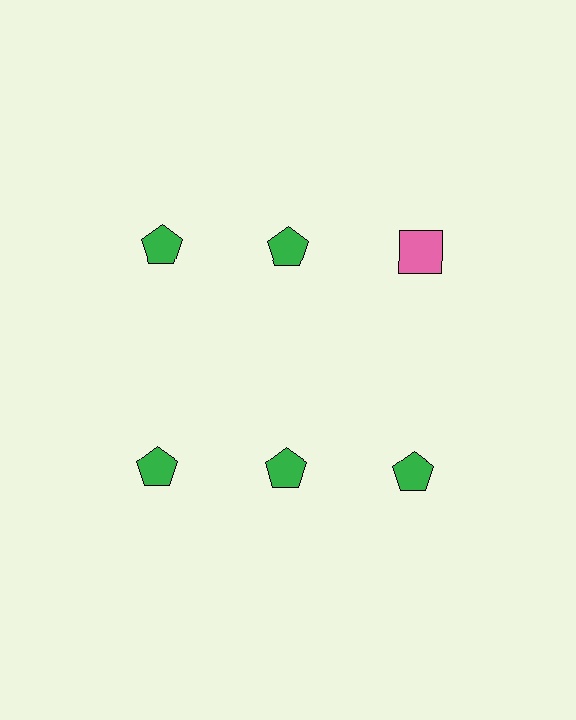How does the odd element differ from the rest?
It differs in both color (pink instead of green) and shape (square instead of pentagon).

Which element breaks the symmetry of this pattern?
The pink square in the top row, center column breaks the symmetry. All other shapes are green pentagons.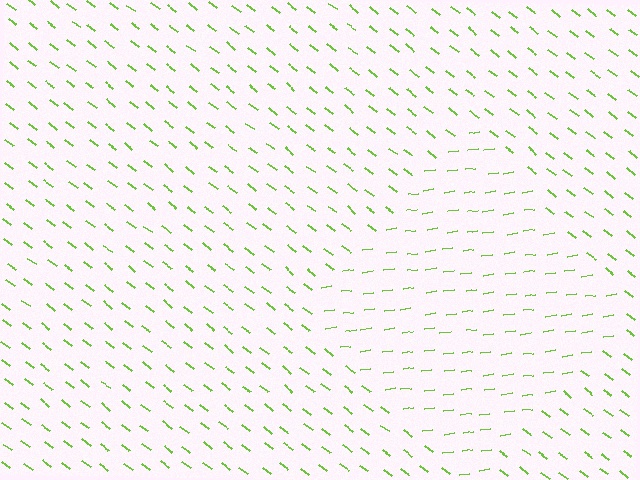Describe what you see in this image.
The image is filled with small lime line segments. A diamond region in the image has lines oriented differently from the surrounding lines, creating a visible texture boundary.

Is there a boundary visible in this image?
Yes, there is a texture boundary formed by a change in line orientation.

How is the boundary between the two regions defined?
The boundary is defined purely by a change in line orientation (approximately 45 degrees difference). All lines are the same color and thickness.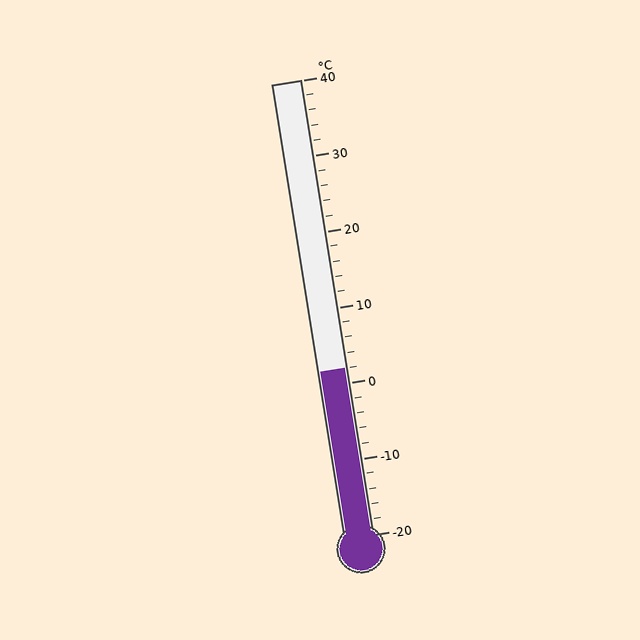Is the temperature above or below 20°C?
The temperature is below 20°C.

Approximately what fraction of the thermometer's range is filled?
The thermometer is filled to approximately 35% of its range.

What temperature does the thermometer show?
The thermometer shows approximately 2°C.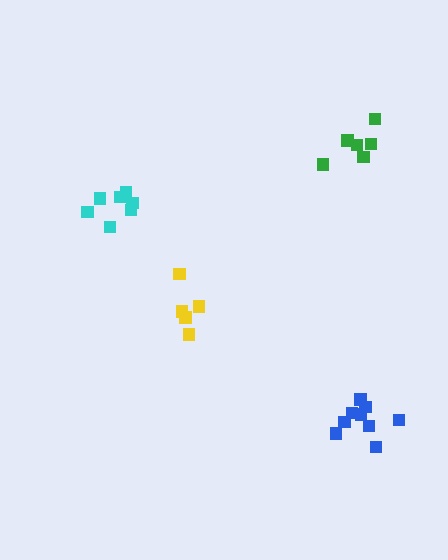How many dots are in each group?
Group 1: 6 dots, Group 2: 9 dots, Group 3: 5 dots, Group 4: 7 dots (27 total).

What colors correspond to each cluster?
The clusters are colored: green, blue, yellow, cyan.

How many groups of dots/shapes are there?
There are 4 groups.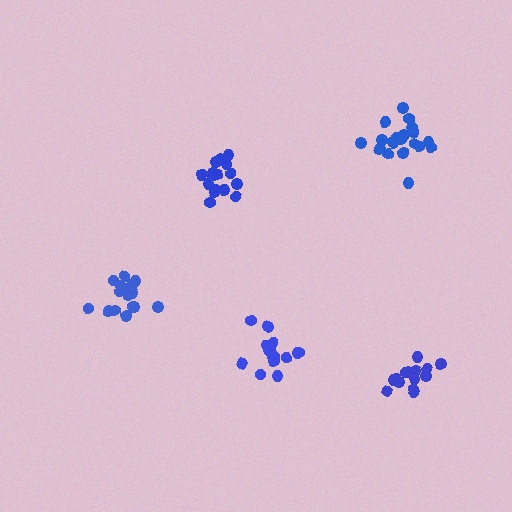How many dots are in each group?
Group 1: 16 dots, Group 2: 20 dots, Group 3: 17 dots, Group 4: 18 dots, Group 5: 14 dots (85 total).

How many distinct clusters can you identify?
There are 5 distinct clusters.